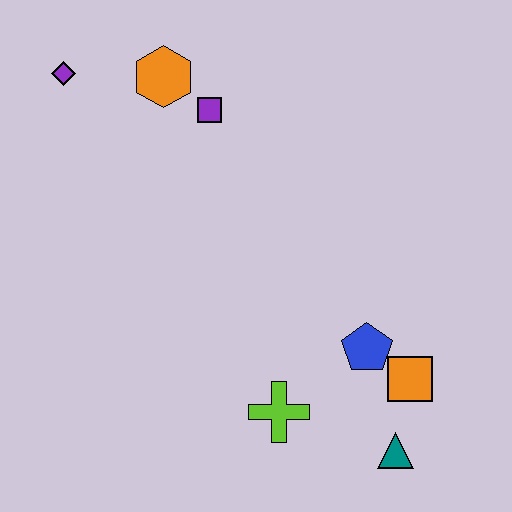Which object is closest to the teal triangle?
The orange square is closest to the teal triangle.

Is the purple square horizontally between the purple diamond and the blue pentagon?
Yes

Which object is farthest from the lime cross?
The purple diamond is farthest from the lime cross.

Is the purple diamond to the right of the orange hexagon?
No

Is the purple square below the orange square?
No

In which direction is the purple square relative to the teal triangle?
The purple square is above the teal triangle.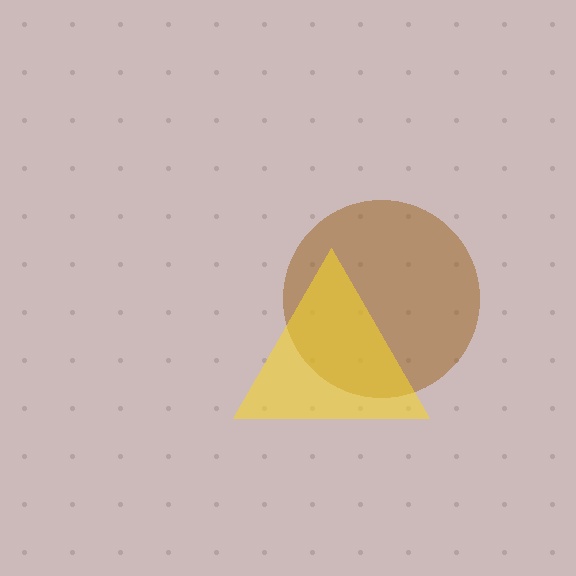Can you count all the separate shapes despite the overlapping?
Yes, there are 2 separate shapes.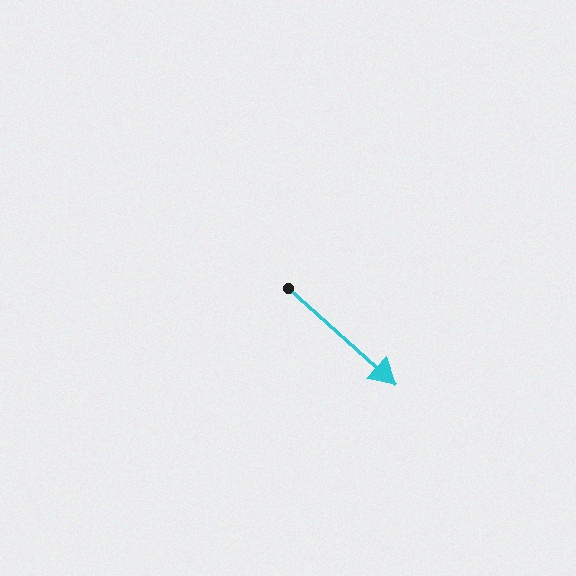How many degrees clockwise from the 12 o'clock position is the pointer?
Approximately 132 degrees.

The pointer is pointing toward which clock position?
Roughly 4 o'clock.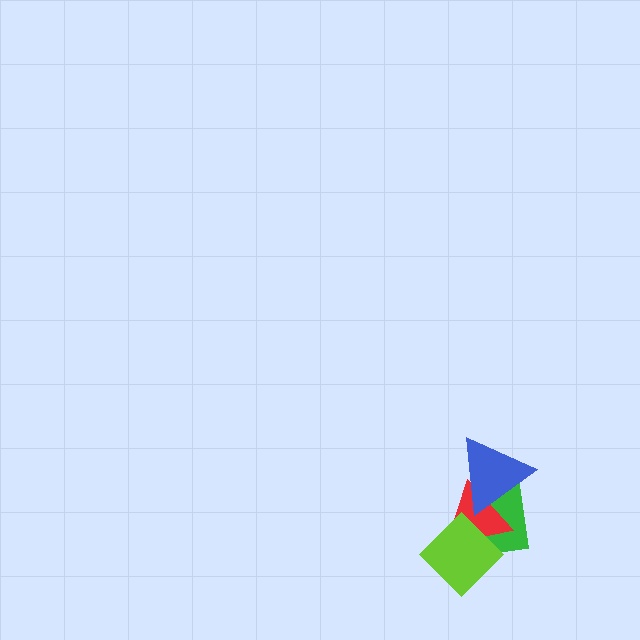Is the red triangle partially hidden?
Yes, it is partially covered by another shape.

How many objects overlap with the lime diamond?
2 objects overlap with the lime diamond.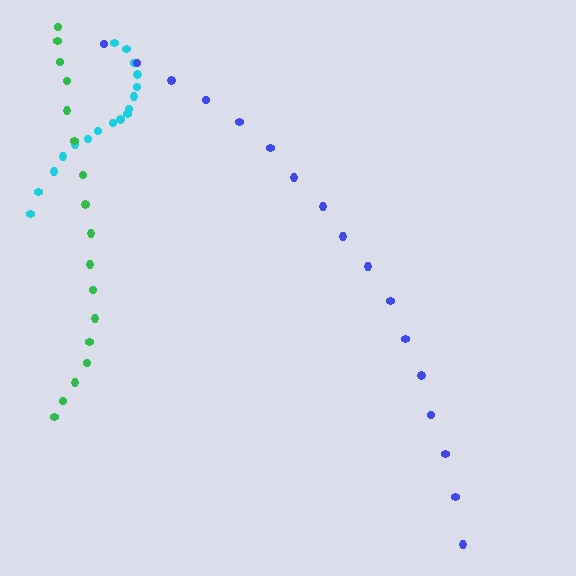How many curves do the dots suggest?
There are 3 distinct paths.